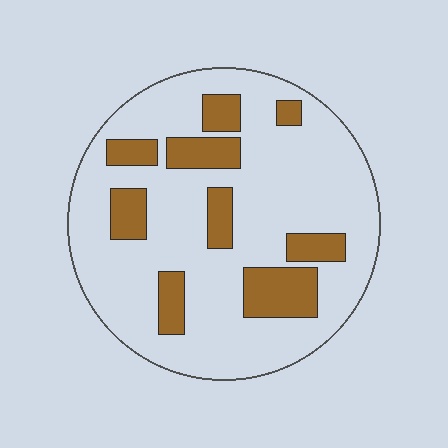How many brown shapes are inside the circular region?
9.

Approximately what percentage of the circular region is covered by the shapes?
Approximately 20%.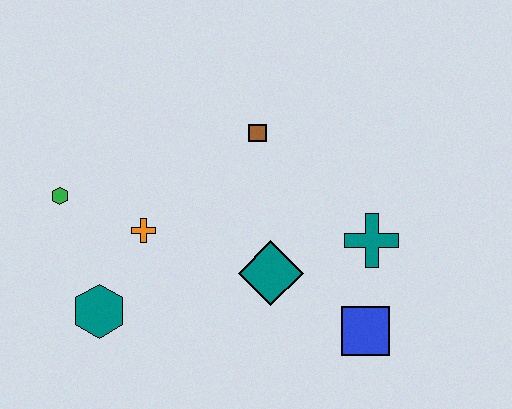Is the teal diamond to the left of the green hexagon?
No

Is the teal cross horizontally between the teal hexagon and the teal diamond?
No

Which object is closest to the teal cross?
The blue square is closest to the teal cross.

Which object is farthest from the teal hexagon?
The teal cross is farthest from the teal hexagon.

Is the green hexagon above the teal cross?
Yes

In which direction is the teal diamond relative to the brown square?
The teal diamond is below the brown square.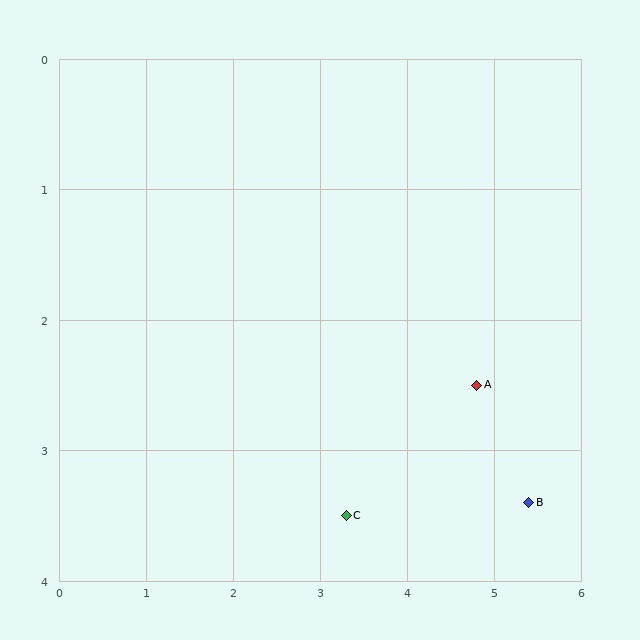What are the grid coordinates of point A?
Point A is at approximately (4.8, 2.5).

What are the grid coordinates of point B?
Point B is at approximately (5.4, 3.4).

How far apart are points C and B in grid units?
Points C and B are about 2.1 grid units apart.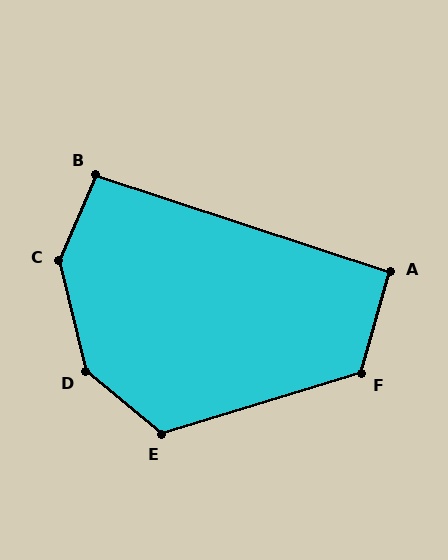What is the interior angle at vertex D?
Approximately 143 degrees (obtuse).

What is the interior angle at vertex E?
Approximately 124 degrees (obtuse).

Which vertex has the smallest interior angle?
A, at approximately 92 degrees.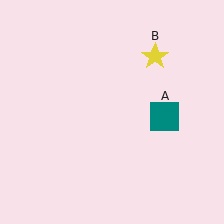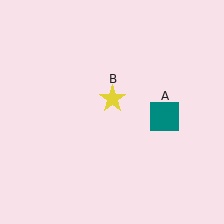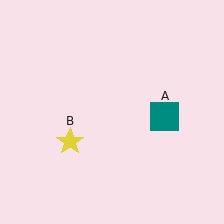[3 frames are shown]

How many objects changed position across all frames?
1 object changed position: yellow star (object B).